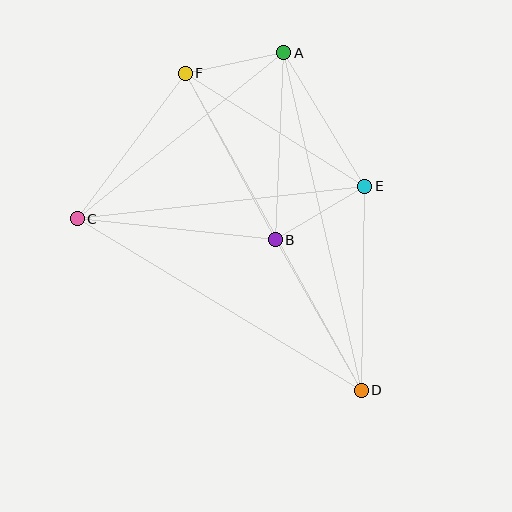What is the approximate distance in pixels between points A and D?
The distance between A and D is approximately 347 pixels.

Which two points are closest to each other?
Points A and F are closest to each other.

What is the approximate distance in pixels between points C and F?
The distance between C and F is approximately 181 pixels.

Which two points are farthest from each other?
Points D and F are farthest from each other.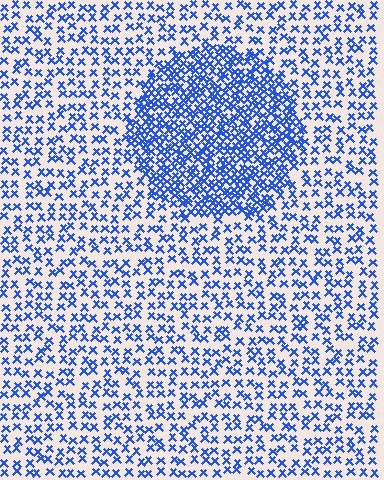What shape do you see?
I see a circle.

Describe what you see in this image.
The image contains small blue elements arranged at two different densities. A circle-shaped region is visible where the elements are more densely packed than the surrounding area.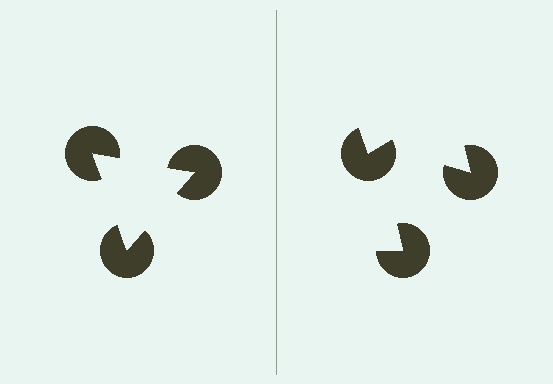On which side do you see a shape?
An illusory triangle appears on the left side. On the right side the wedge cuts are rotated, so no coherent shape forms.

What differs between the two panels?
The pac-man discs are positioned identically on both sides; only the wedge orientations differ. On the left they align to a triangle; on the right they are misaligned.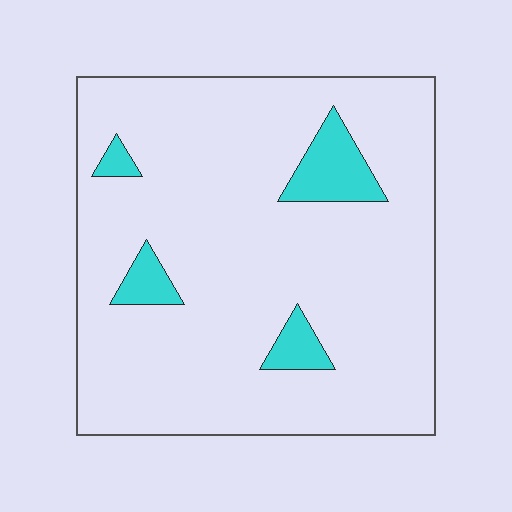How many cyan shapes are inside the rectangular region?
4.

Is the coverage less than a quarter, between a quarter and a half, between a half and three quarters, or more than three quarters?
Less than a quarter.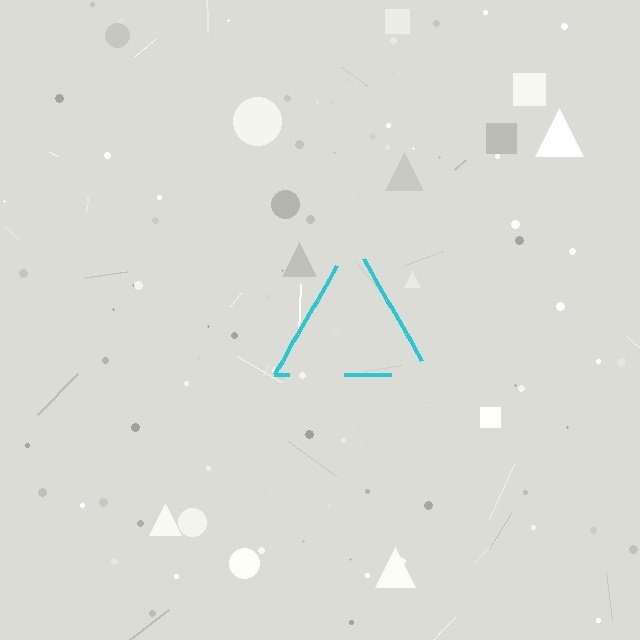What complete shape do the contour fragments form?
The contour fragments form a triangle.